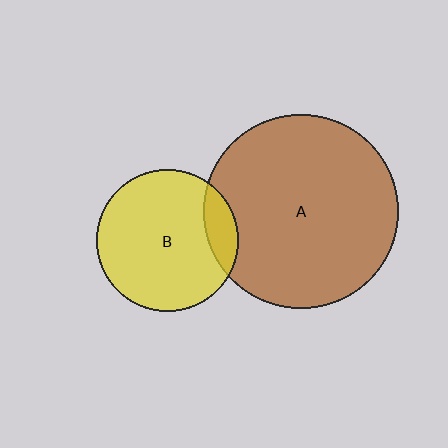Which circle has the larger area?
Circle A (brown).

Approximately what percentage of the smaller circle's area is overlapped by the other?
Approximately 15%.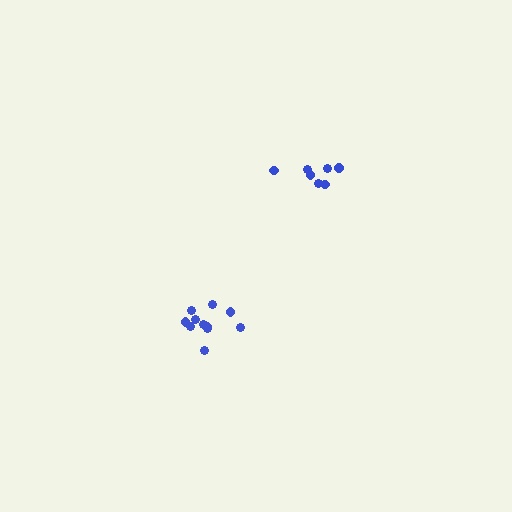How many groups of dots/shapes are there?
There are 2 groups.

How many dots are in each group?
Group 1: 11 dots, Group 2: 7 dots (18 total).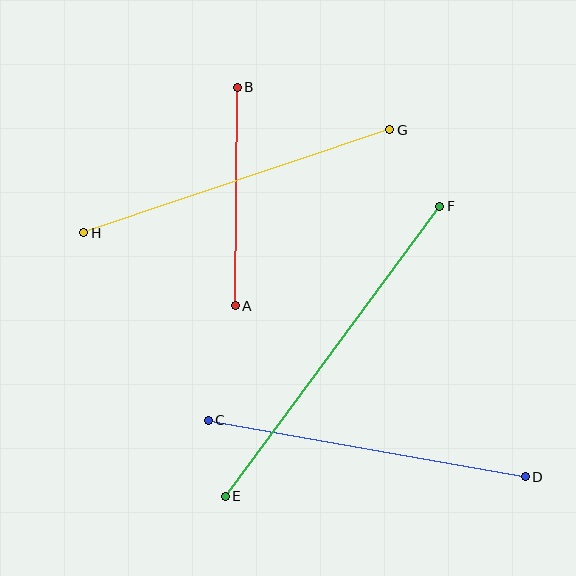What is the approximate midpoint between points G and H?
The midpoint is at approximately (237, 181) pixels.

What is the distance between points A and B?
The distance is approximately 218 pixels.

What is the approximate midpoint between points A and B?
The midpoint is at approximately (236, 196) pixels.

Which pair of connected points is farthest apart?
Points E and F are farthest apart.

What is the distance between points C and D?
The distance is approximately 322 pixels.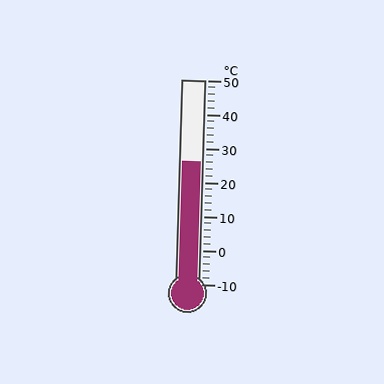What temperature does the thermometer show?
The thermometer shows approximately 26°C.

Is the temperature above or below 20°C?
The temperature is above 20°C.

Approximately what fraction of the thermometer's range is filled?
The thermometer is filled to approximately 60% of its range.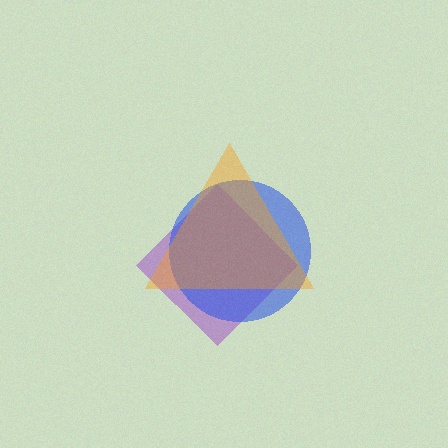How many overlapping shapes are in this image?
There are 3 overlapping shapes in the image.